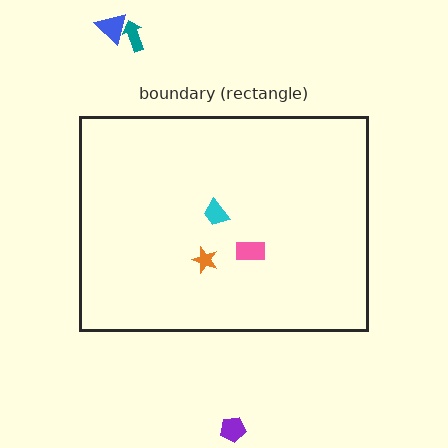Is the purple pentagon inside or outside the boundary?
Outside.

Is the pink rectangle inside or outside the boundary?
Inside.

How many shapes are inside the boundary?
3 inside, 3 outside.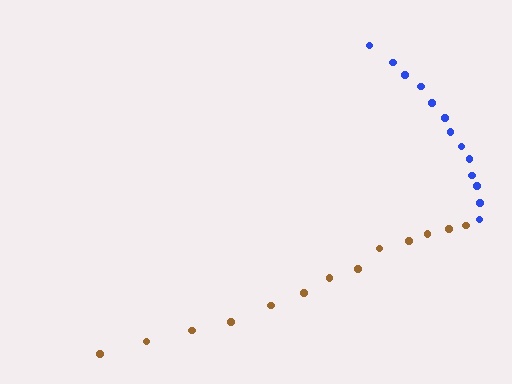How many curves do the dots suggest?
There are 2 distinct paths.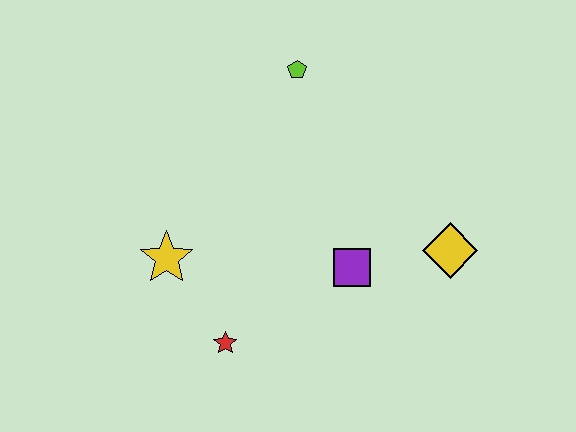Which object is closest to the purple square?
The yellow diamond is closest to the purple square.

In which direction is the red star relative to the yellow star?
The red star is below the yellow star.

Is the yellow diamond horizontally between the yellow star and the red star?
No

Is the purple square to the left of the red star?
No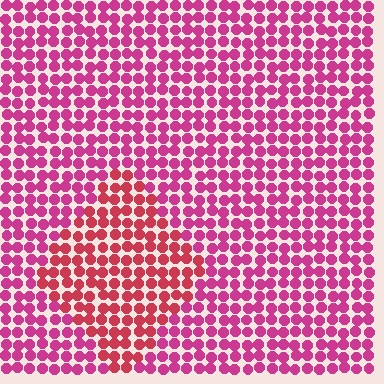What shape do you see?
I see a diamond.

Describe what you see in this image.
The image is filled with small magenta elements in a uniform arrangement. A diamond-shaped region is visible where the elements are tinted to a slightly different hue, forming a subtle color boundary.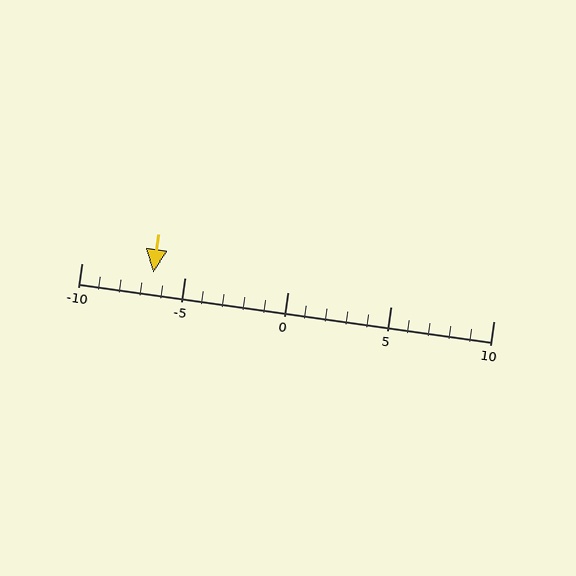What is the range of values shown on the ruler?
The ruler shows values from -10 to 10.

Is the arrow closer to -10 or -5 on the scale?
The arrow is closer to -5.